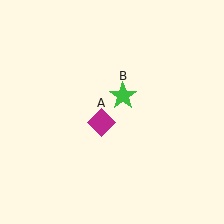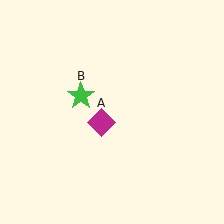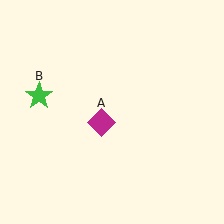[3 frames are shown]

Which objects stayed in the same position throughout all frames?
Magenta diamond (object A) remained stationary.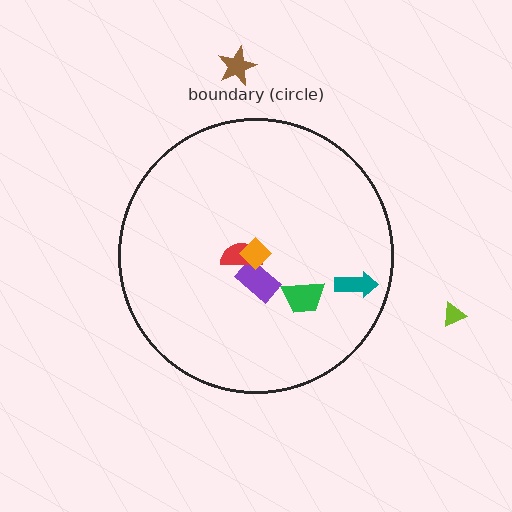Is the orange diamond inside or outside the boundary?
Inside.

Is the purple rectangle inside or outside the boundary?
Inside.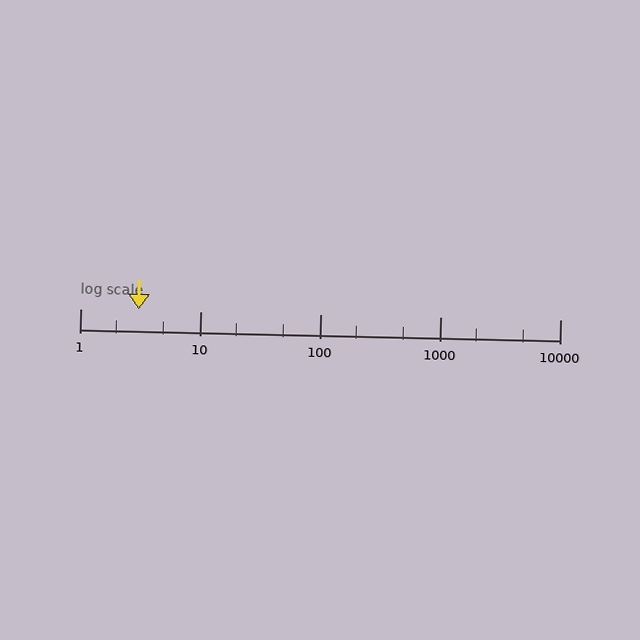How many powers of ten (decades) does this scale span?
The scale spans 4 decades, from 1 to 10000.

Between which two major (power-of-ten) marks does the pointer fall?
The pointer is between 1 and 10.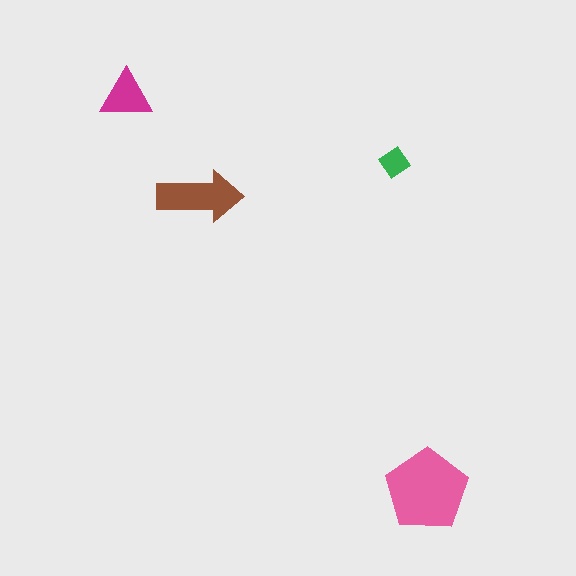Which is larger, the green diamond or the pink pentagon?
The pink pentagon.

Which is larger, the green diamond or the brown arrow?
The brown arrow.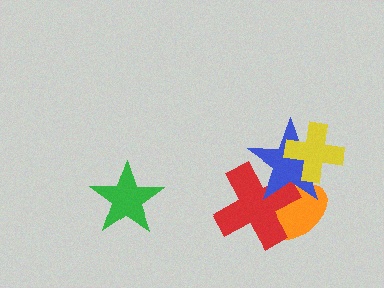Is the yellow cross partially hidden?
No, no other shape covers it.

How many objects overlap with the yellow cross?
1 object overlaps with the yellow cross.